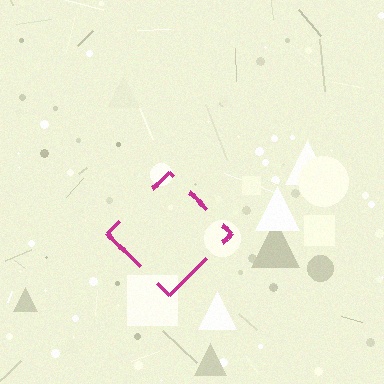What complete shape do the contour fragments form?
The contour fragments form a diamond.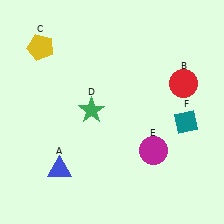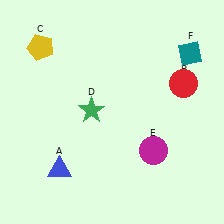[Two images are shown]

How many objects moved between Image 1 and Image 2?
1 object moved between the two images.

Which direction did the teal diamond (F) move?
The teal diamond (F) moved up.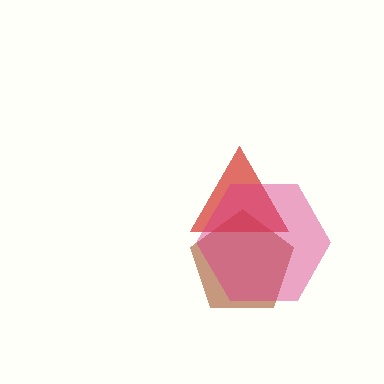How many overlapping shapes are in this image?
There are 3 overlapping shapes in the image.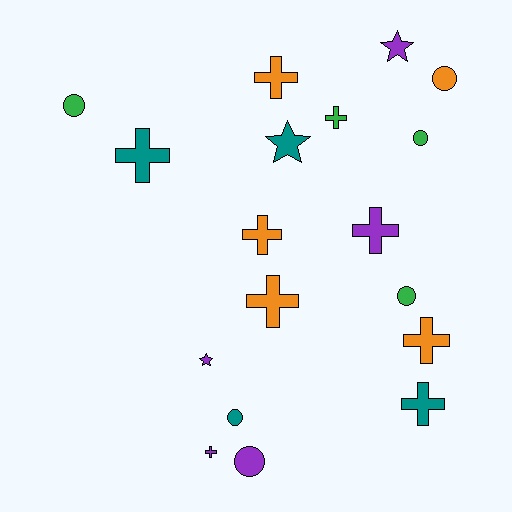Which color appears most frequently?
Purple, with 5 objects.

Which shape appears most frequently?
Cross, with 9 objects.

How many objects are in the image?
There are 18 objects.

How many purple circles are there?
There is 1 purple circle.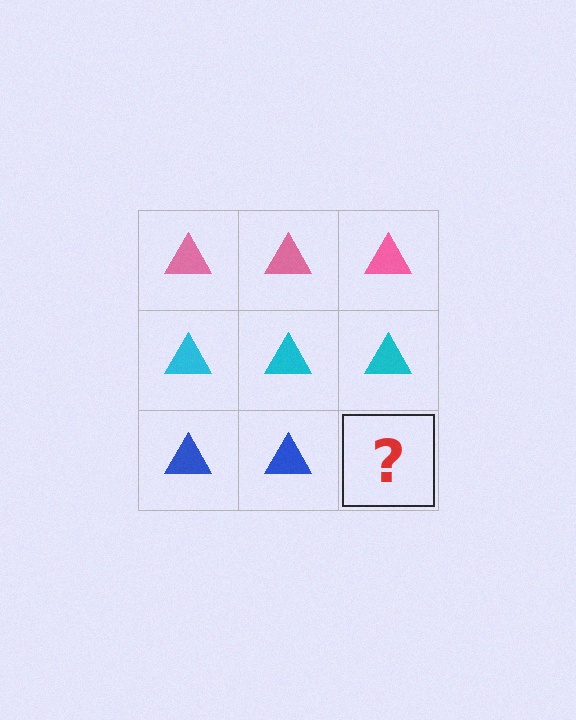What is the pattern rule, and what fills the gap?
The rule is that each row has a consistent color. The gap should be filled with a blue triangle.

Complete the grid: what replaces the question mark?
The question mark should be replaced with a blue triangle.